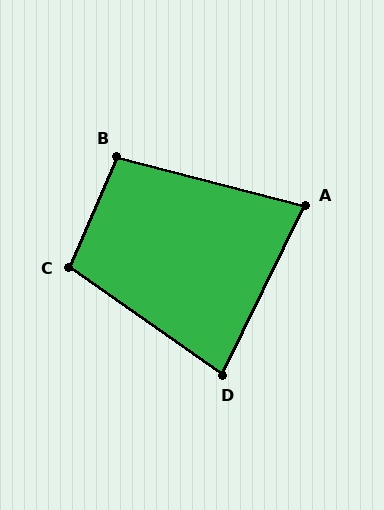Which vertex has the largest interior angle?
C, at approximately 102 degrees.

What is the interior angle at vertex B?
Approximately 99 degrees (obtuse).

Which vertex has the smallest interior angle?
A, at approximately 78 degrees.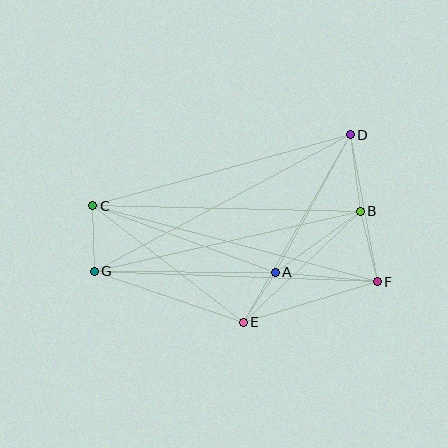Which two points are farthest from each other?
Points C and F are farthest from each other.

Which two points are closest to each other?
Points A and E are closest to each other.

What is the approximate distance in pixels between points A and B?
The distance between A and B is approximately 105 pixels.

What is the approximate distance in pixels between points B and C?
The distance between B and C is approximately 267 pixels.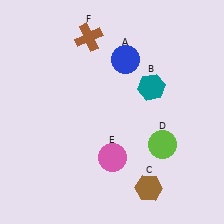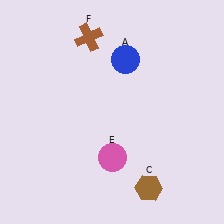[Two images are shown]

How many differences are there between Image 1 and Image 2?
There are 2 differences between the two images.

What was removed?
The lime circle (D), the teal hexagon (B) were removed in Image 2.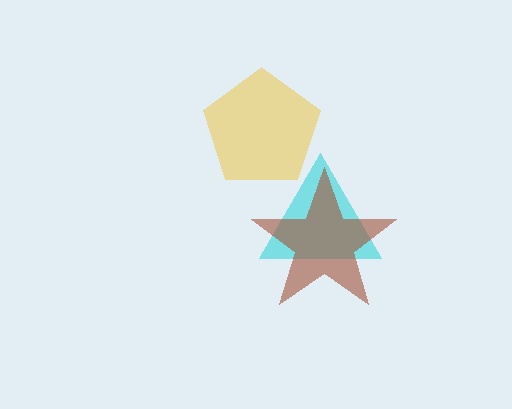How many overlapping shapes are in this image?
There are 3 overlapping shapes in the image.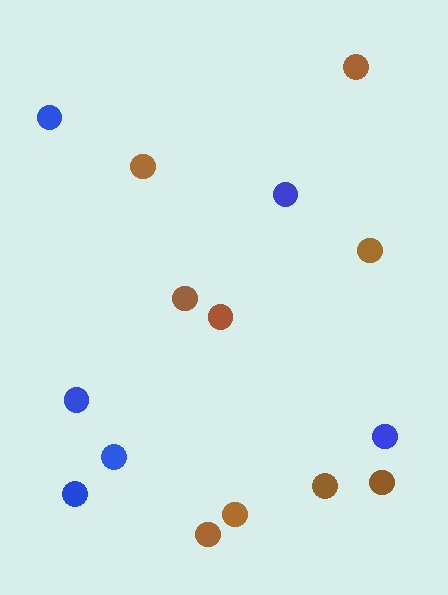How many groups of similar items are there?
There are 2 groups: one group of brown circles (9) and one group of blue circles (6).